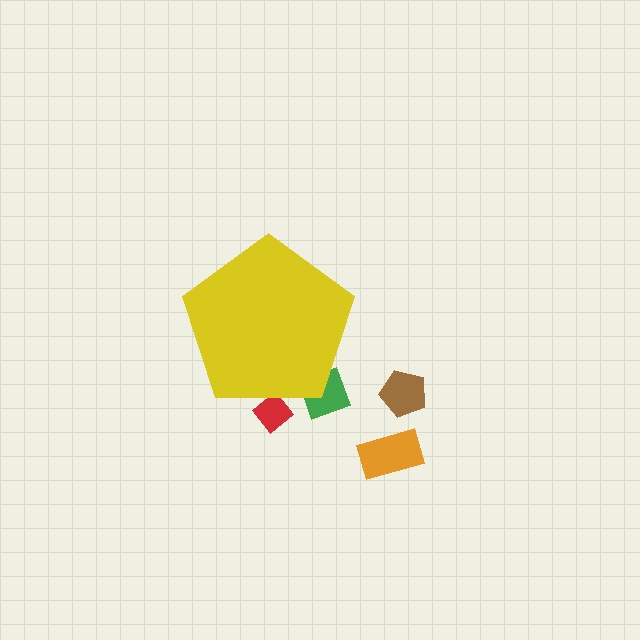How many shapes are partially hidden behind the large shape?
2 shapes are partially hidden.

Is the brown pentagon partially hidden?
No, the brown pentagon is fully visible.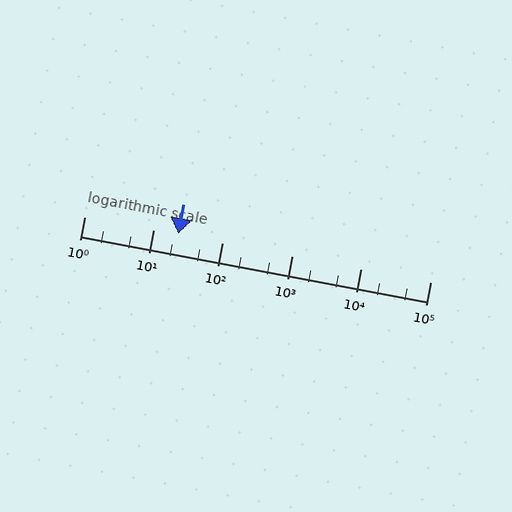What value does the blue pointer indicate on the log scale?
The pointer indicates approximately 23.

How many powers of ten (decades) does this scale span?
The scale spans 5 decades, from 1 to 100000.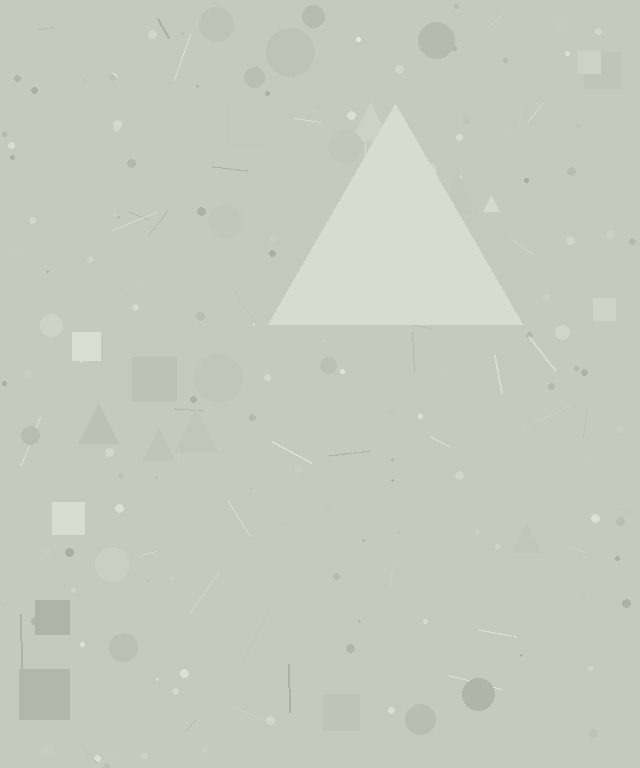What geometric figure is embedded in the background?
A triangle is embedded in the background.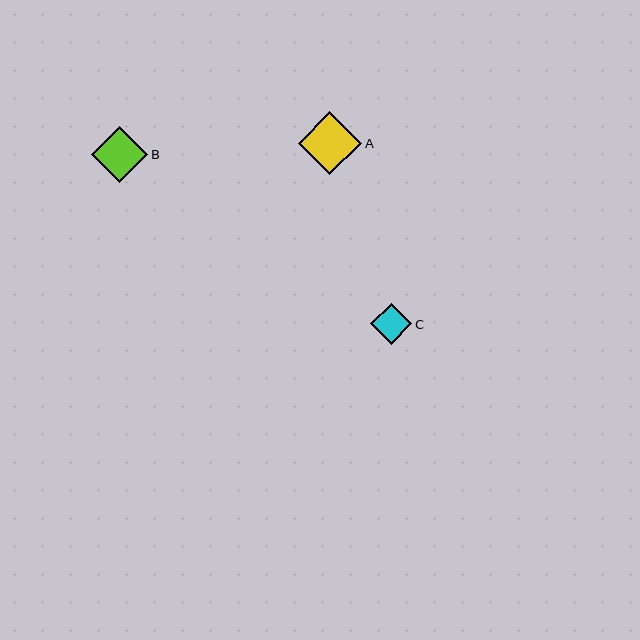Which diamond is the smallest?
Diamond C is the smallest with a size of approximately 41 pixels.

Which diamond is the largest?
Diamond A is the largest with a size of approximately 64 pixels.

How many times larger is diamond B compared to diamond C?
Diamond B is approximately 1.4 times the size of diamond C.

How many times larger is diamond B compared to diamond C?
Diamond B is approximately 1.4 times the size of diamond C.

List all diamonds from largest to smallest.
From largest to smallest: A, B, C.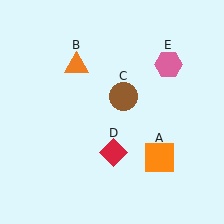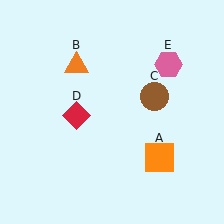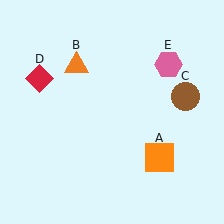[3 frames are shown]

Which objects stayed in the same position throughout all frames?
Orange square (object A) and orange triangle (object B) and pink hexagon (object E) remained stationary.